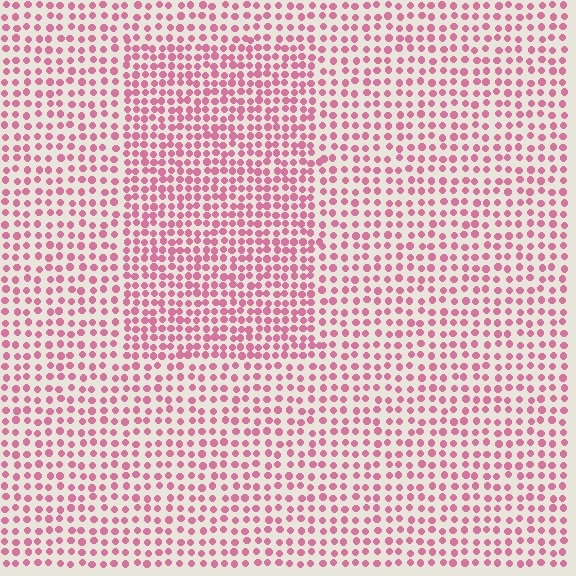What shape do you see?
I see a rectangle.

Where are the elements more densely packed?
The elements are more densely packed inside the rectangle boundary.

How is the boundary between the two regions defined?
The boundary is defined by a change in element density (approximately 1.6x ratio). All elements are the same color, size, and shape.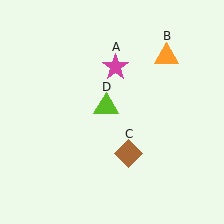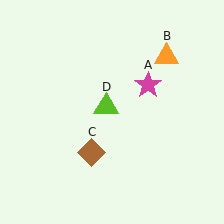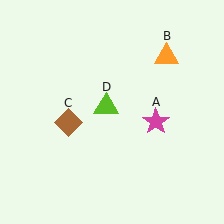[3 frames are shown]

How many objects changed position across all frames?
2 objects changed position: magenta star (object A), brown diamond (object C).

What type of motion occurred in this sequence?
The magenta star (object A), brown diamond (object C) rotated clockwise around the center of the scene.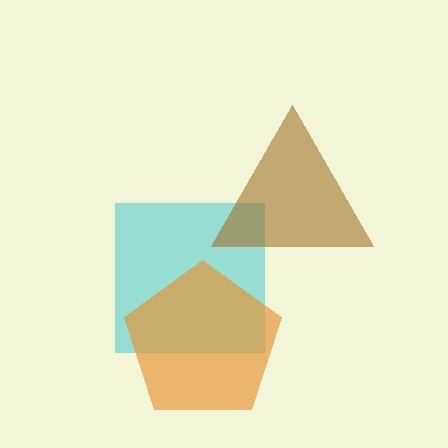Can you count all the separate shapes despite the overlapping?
Yes, there are 3 separate shapes.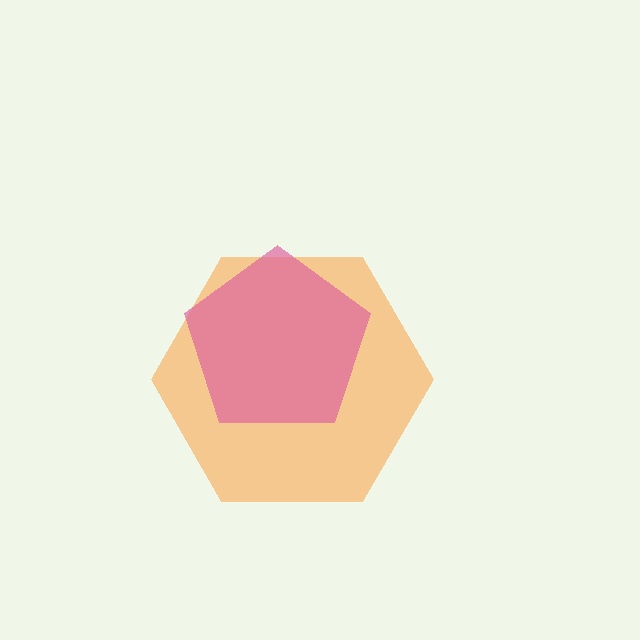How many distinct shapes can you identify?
There are 2 distinct shapes: an orange hexagon, a pink pentagon.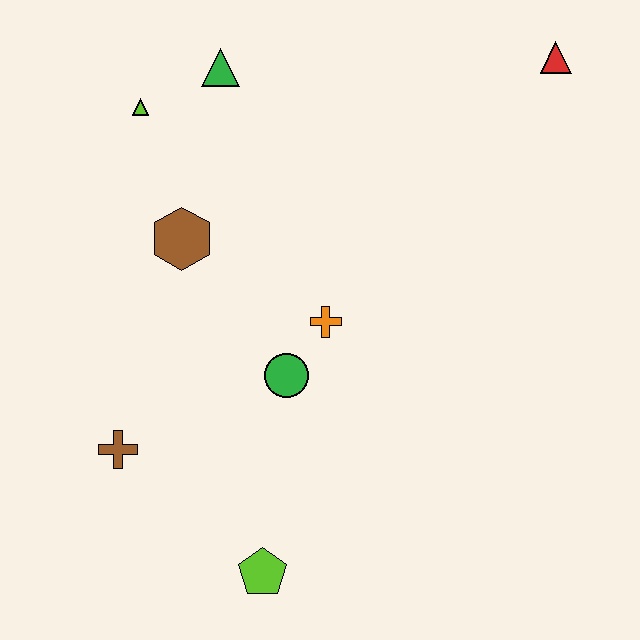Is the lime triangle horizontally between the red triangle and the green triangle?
No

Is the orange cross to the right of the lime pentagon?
Yes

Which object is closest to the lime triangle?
The green triangle is closest to the lime triangle.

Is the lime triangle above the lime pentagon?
Yes